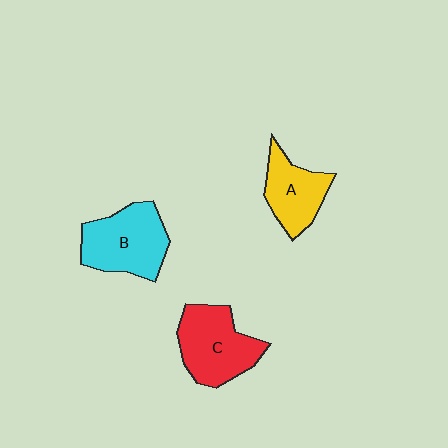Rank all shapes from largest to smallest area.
From largest to smallest: B (cyan), C (red), A (yellow).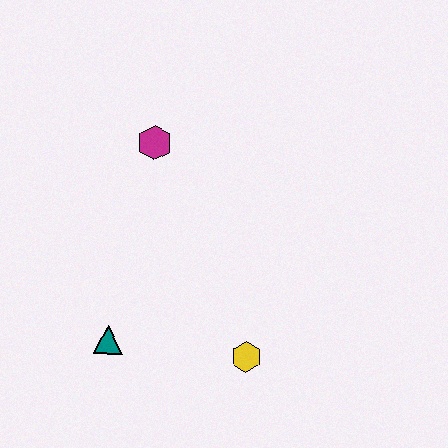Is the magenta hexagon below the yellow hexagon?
No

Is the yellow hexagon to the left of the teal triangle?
No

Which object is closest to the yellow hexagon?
The teal triangle is closest to the yellow hexagon.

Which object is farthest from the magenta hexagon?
The yellow hexagon is farthest from the magenta hexagon.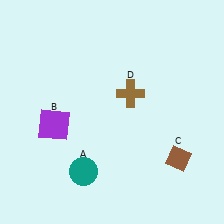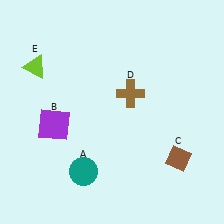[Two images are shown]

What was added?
A lime triangle (E) was added in Image 2.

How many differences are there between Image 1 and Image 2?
There is 1 difference between the two images.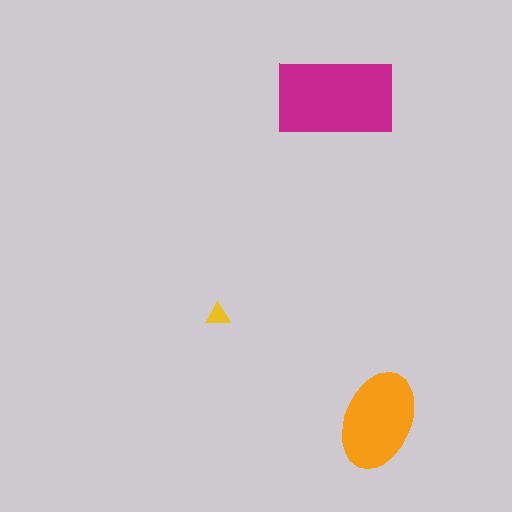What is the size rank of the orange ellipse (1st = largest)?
2nd.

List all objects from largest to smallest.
The magenta rectangle, the orange ellipse, the yellow triangle.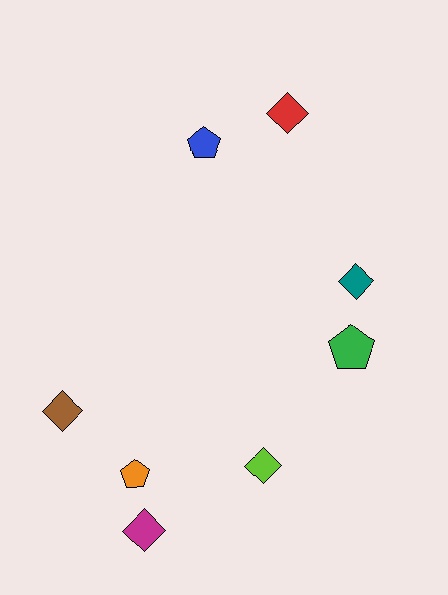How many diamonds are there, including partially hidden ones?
There are 5 diamonds.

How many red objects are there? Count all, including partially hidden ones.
There is 1 red object.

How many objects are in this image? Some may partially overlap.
There are 8 objects.